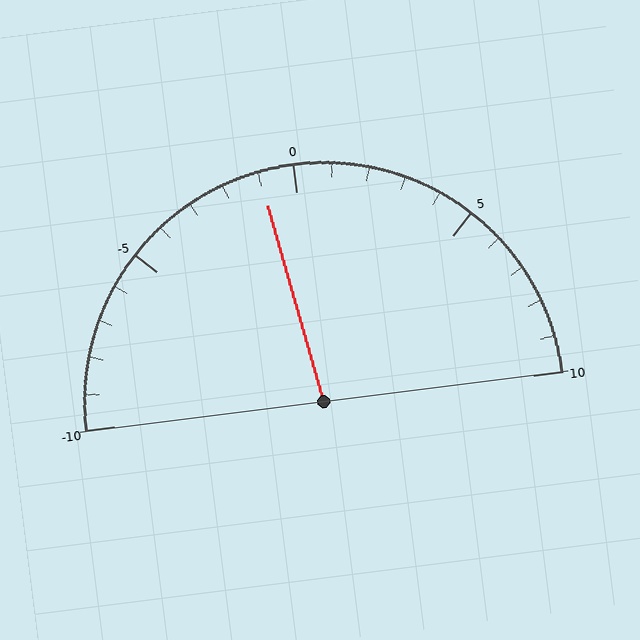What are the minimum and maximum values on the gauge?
The gauge ranges from -10 to 10.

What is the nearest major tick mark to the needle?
The nearest major tick mark is 0.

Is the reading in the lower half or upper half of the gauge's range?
The reading is in the lower half of the range (-10 to 10).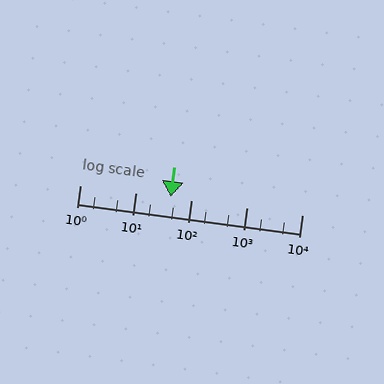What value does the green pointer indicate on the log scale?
The pointer indicates approximately 43.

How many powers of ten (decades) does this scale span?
The scale spans 4 decades, from 1 to 10000.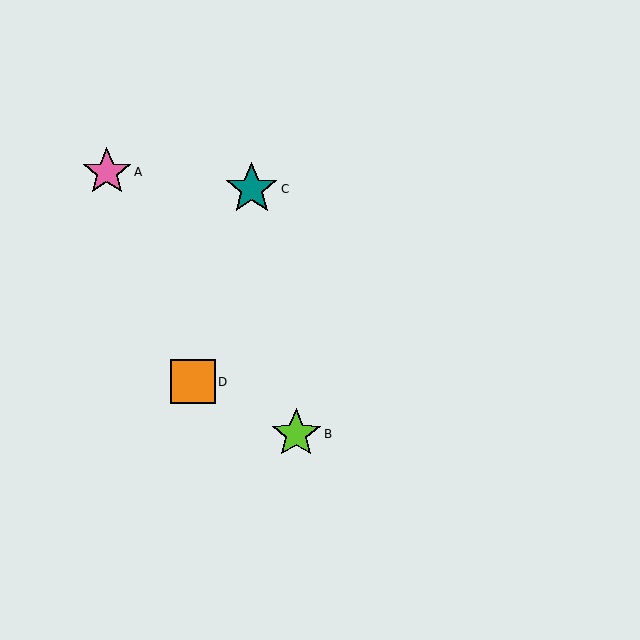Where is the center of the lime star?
The center of the lime star is at (296, 434).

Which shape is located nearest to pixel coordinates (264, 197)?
The teal star (labeled C) at (252, 189) is nearest to that location.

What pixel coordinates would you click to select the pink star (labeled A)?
Click at (107, 172) to select the pink star A.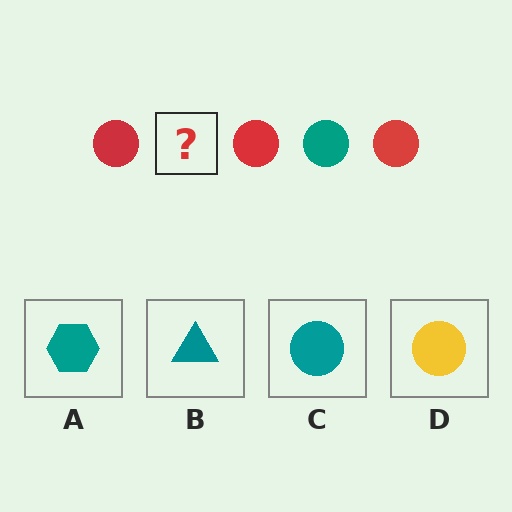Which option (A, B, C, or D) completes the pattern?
C.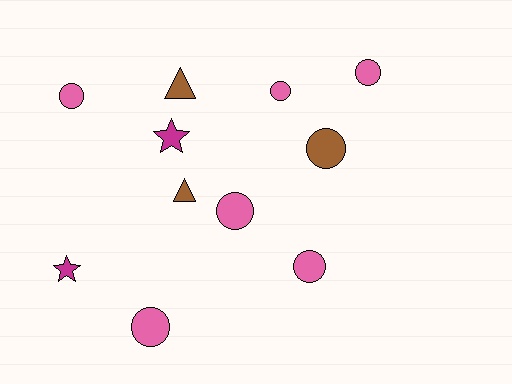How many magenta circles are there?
There are no magenta circles.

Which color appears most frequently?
Pink, with 6 objects.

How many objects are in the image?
There are 11 objects.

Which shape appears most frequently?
Circle, with 7 objects.